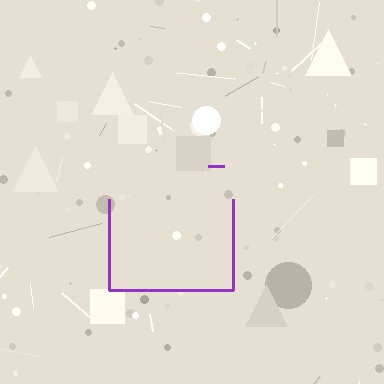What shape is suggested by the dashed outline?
The dashed outline suggests a square.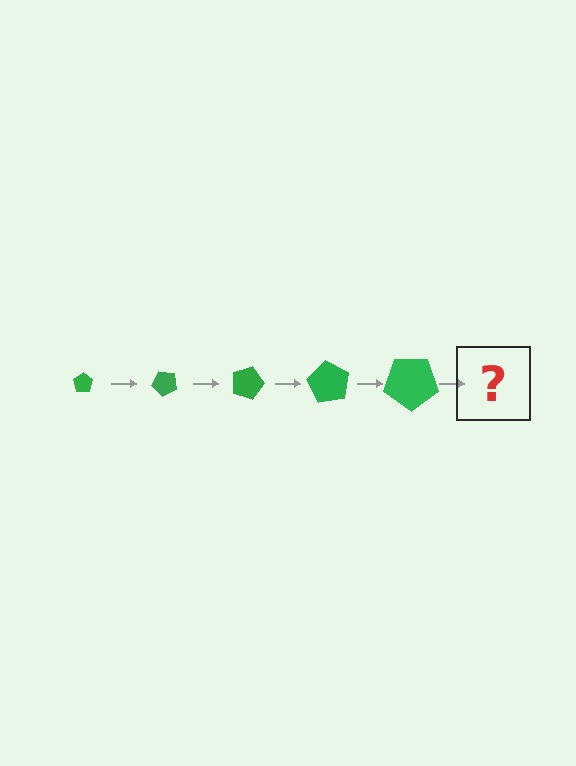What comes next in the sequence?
The next element should be a pentagon, larger than the previous one and rotated 225 degrees from the start.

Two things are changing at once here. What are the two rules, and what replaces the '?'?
The two rules are that the pentagon grows larger each step and it rotates 45 degrees each step. The '?' should be a pentagon, larger than the previous one and rotated 225 degrees from the start.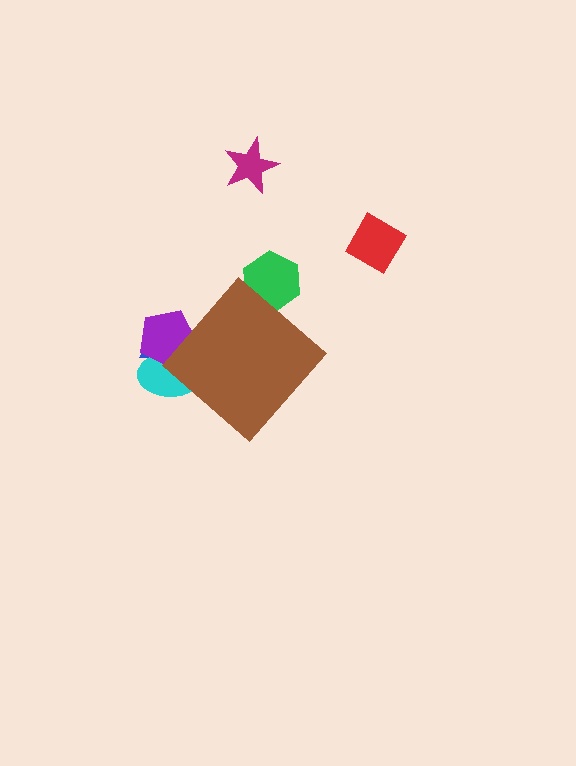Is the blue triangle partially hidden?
Yes, the blue triangle is partially hidden behind the brown diamond.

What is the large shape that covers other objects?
A brown diamond.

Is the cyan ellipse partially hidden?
Yes, the cyan ellipse is partially hidden behind the brown diamond.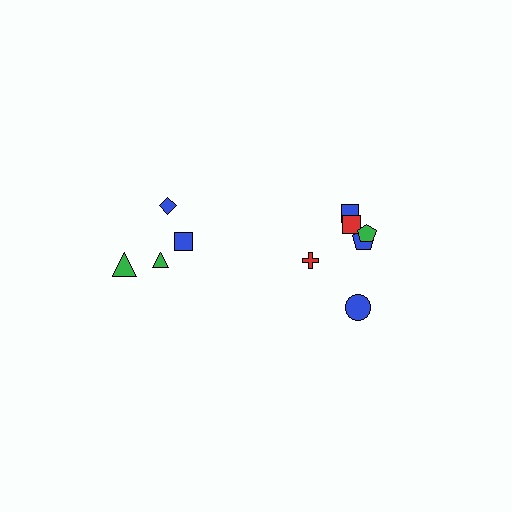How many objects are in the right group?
There are 6 objects.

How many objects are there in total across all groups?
There are 10 objects.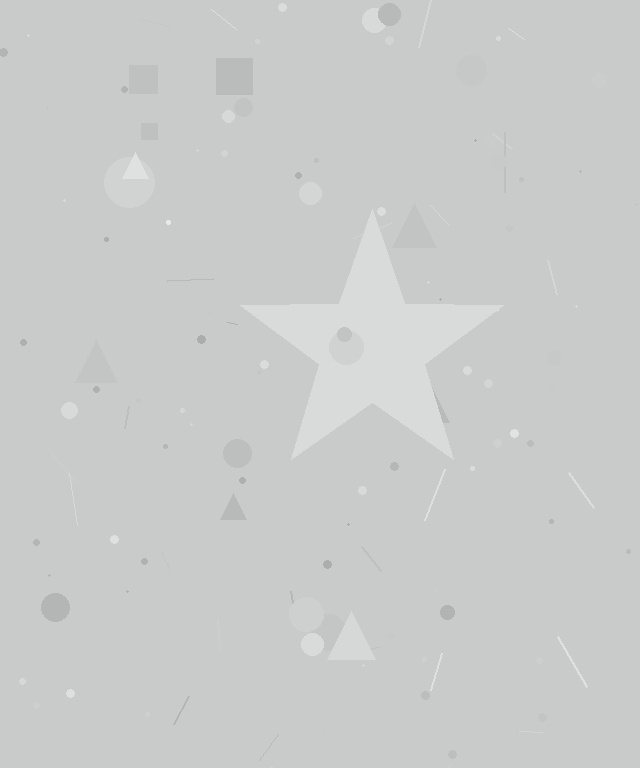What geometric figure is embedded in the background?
A star is embedded in the background.